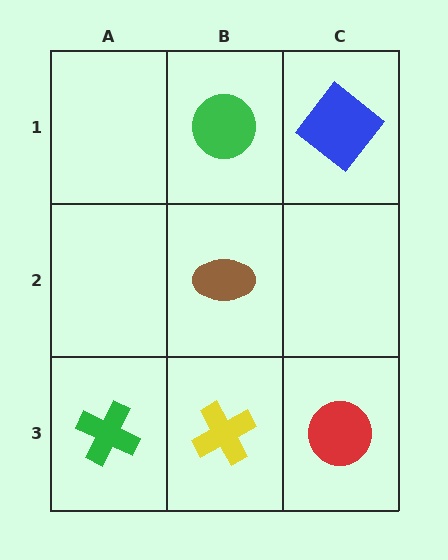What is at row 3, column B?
A yellow cross.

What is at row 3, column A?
A green cross.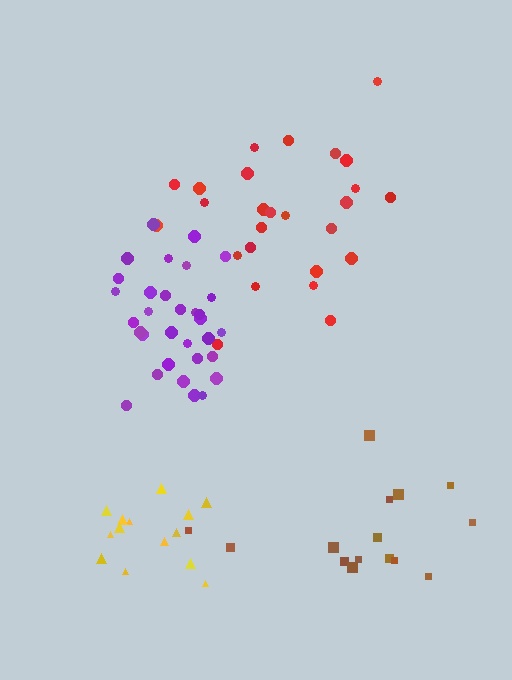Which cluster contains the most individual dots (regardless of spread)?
Purple (32).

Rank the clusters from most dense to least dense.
purple, yellow, red, brown.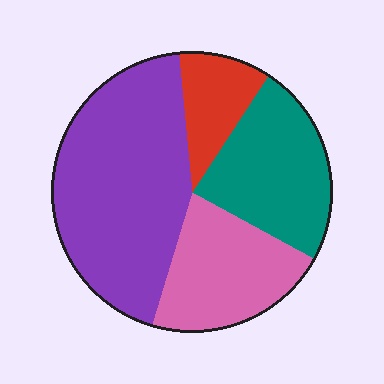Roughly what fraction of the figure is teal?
Teal takes up about one quarter (1/4) of the figure.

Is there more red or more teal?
Teal.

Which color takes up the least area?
Red, at roughly 10%.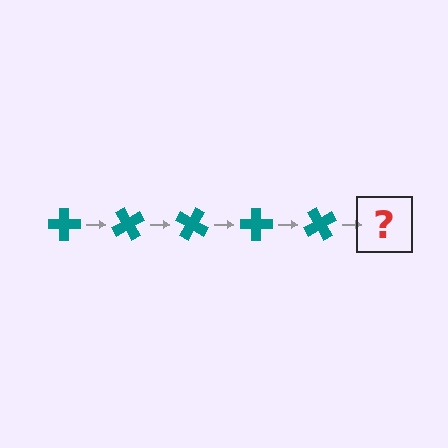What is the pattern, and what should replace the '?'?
The pattern is that the cross rotates 60 degrees each step. The '?' should be a teal cross rotated 300 degrees.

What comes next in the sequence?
The next element should be a teal cross rotated 300 degrees.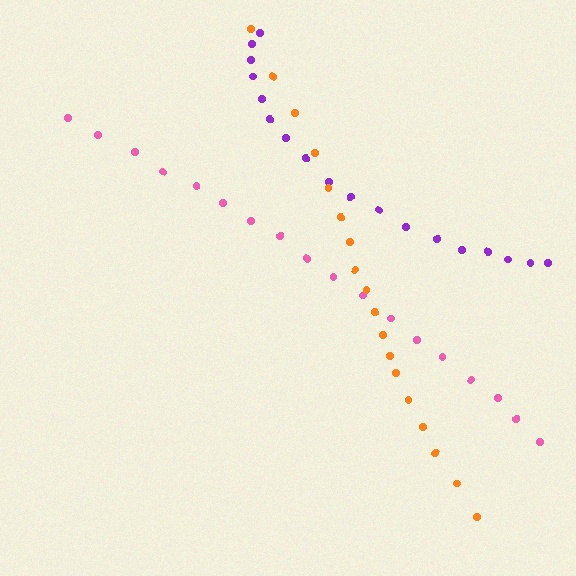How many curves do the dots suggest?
There are 3 distinct paths.